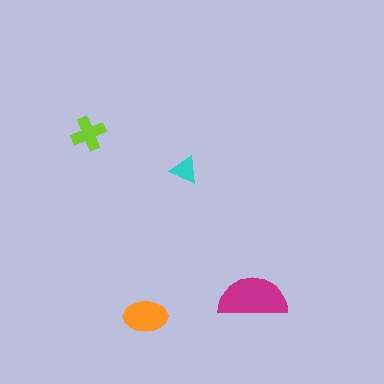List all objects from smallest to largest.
The cyan triangle, the lime cross, the orange ellipse, the magenta semicircle.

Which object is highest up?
The lime cross is topmost.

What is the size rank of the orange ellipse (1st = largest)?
2nd.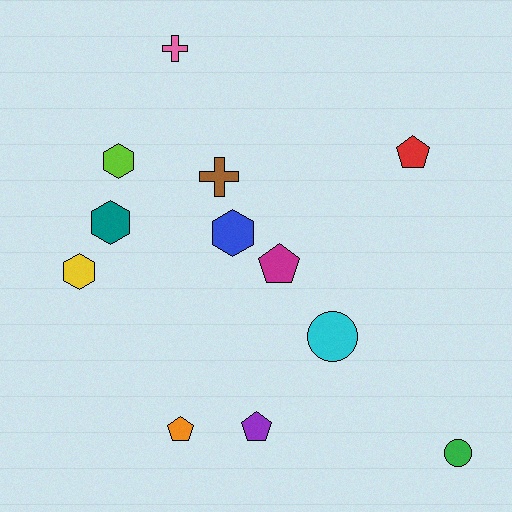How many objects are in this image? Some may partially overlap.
There are 12 objects.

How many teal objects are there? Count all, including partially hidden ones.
There is 1 teal object.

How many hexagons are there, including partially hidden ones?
There are 4 hexagons.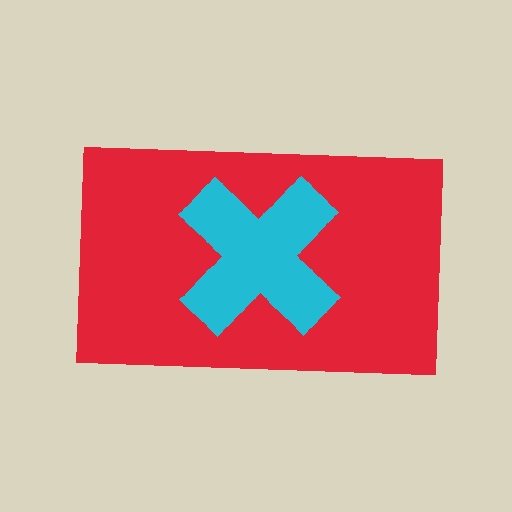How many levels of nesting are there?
2.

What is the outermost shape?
The red rectangle.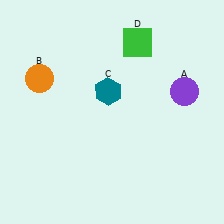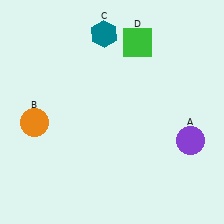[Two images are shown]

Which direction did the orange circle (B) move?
The orange circle (B) moved down.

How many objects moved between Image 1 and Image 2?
3 objects moved between the two images.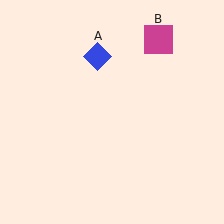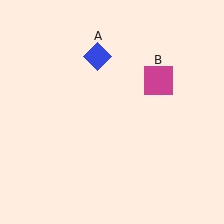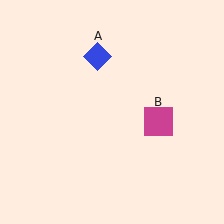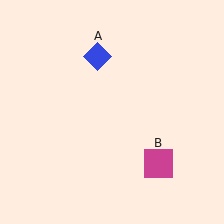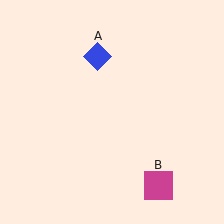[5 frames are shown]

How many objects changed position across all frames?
1 object changed position: magenta square (object B).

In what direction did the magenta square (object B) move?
The magenta square (object B) moved down.